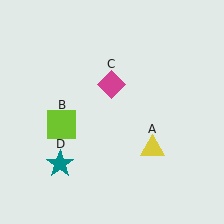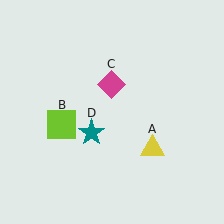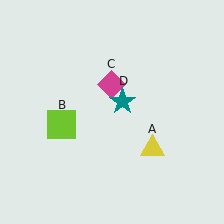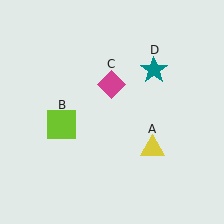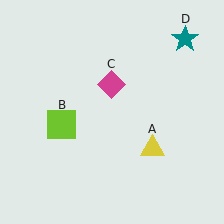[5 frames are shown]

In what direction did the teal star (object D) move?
The teal star (object D) moved up and to the right.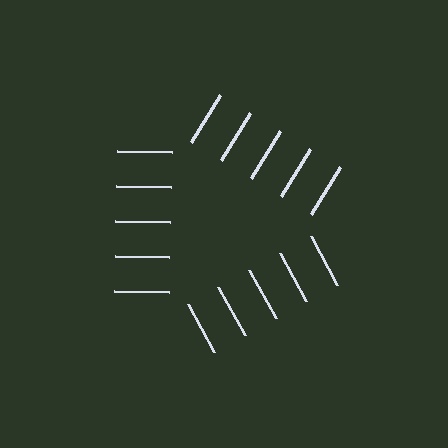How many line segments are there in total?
15 — 5 along each of the 3 edges.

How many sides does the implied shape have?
3 sides — the line-ends trace a triangle.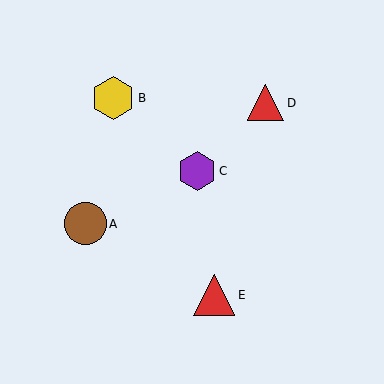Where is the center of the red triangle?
The center of the red triangle is at (214, 295).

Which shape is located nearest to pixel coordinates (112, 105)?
The yellow hexagon (labeled B) at (113, 98) is nearest to that location.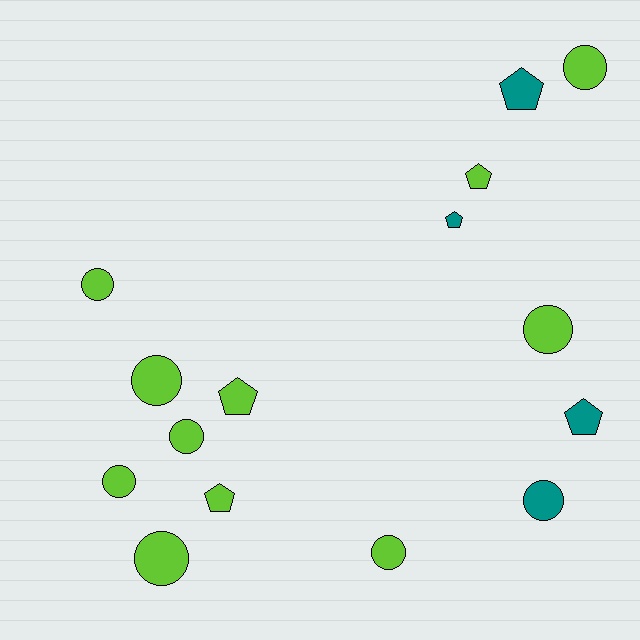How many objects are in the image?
There are 15 objects.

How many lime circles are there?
There are 8 lime circles.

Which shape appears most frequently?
Circle, with 9 objects.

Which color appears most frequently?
Lime, with 11 objects.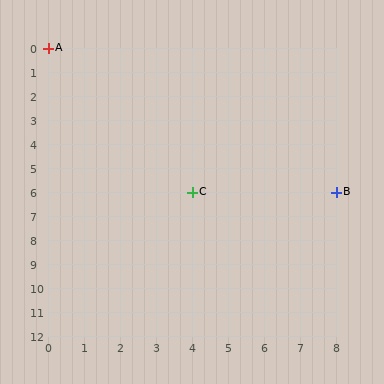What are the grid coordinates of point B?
Point B is at grid coordinates (8, 6).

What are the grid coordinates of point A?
Point A is at grid coordinates (0, 0).